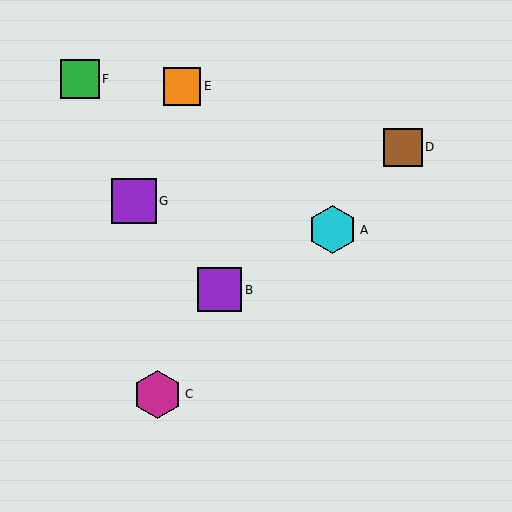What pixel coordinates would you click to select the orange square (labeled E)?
Click at (182, 86) to select the orange square E.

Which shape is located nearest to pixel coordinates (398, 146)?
The brown square (labeled D) at (403, 147) is nearest to that location.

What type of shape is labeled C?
Shape C is a magenta hexagon.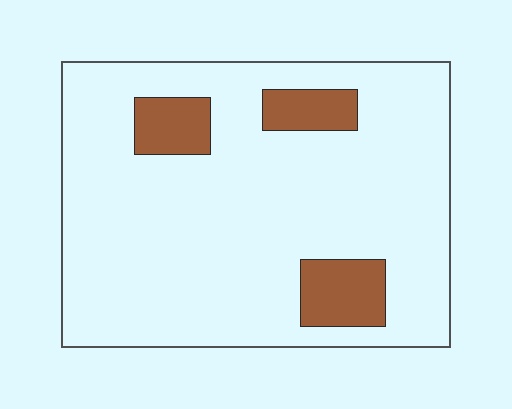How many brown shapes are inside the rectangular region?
3.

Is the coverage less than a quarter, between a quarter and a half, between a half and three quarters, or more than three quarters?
Less than a quarter.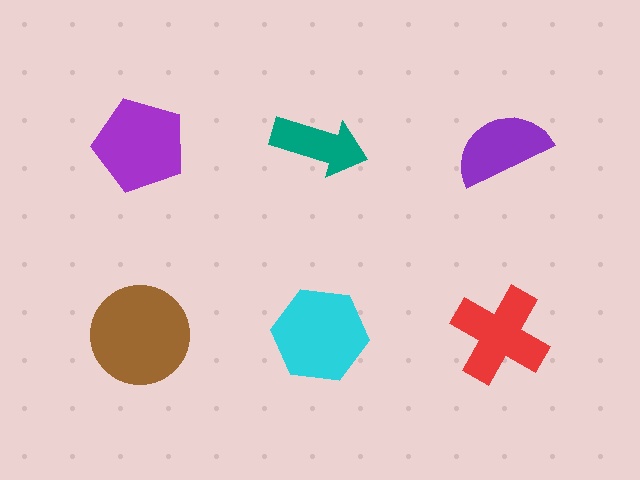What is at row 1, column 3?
A purple semicircle.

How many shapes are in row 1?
3 shapes.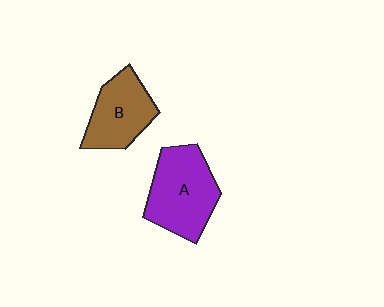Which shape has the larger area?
Shape A (purple).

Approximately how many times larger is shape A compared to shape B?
Approximately 1.3 times.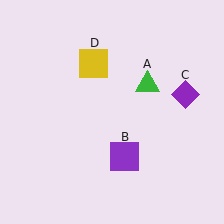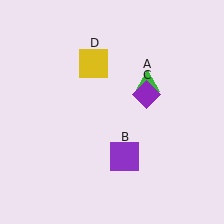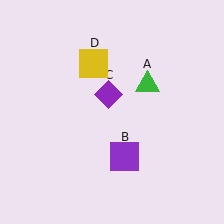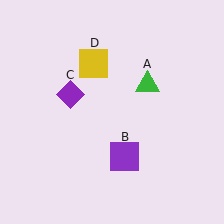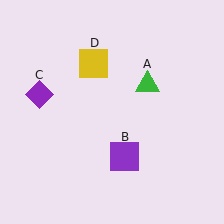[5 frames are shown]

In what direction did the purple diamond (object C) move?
The purple diamond (object C) moved left.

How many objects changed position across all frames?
1 object changed position: purple diamond (object C).